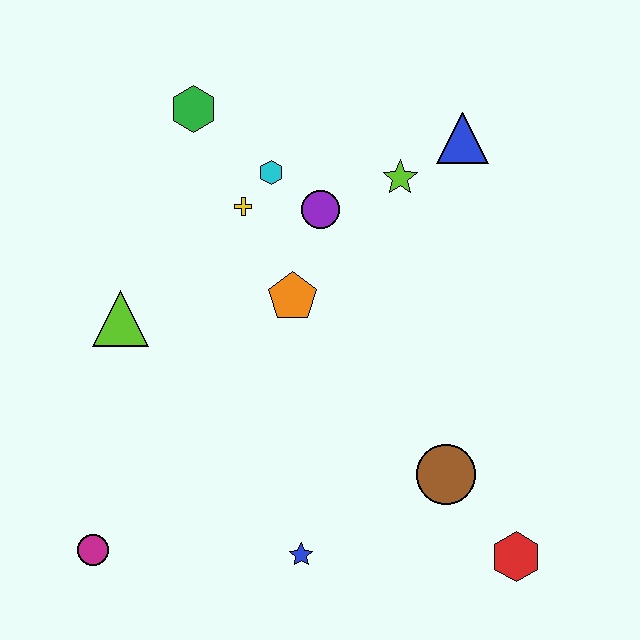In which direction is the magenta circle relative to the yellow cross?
The magenta circle is below the yellow cross.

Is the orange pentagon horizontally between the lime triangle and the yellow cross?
No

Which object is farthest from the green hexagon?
The red hexagon is farthest from the green hexagon.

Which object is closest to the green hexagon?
The cyan hexagon is closest to the green hexagon.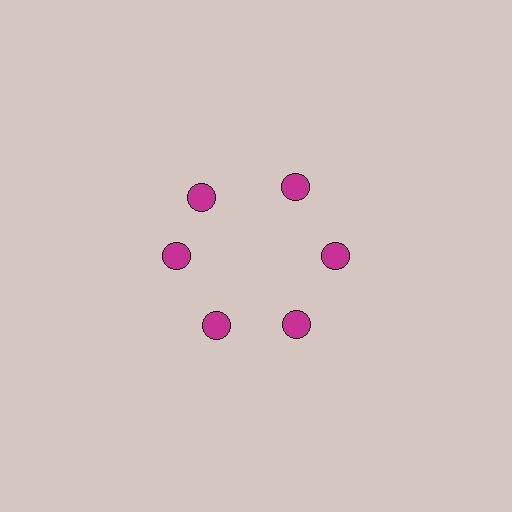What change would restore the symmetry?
The symmetry would be restored by rotating it back into even spacing with its neighbors so that all 6 circles sit at equal angles and equal distance from the center.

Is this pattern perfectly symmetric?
No. The 6 magenta circles are arranged in a ring, but one element near the 11 o'clock position is rotated out of alignment along the ring, breaking the 6-fold rotational symmetry.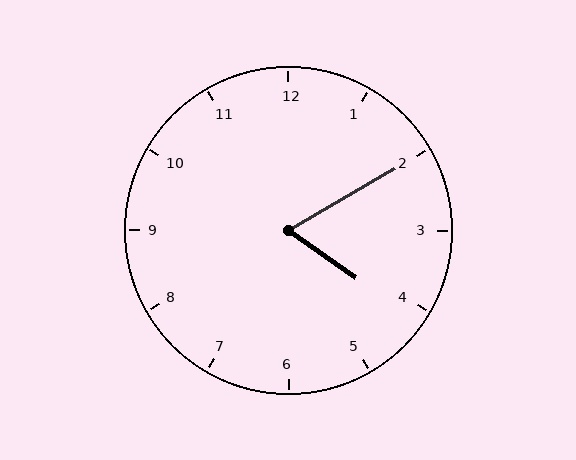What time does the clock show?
4:10.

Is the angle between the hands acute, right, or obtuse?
It is acute.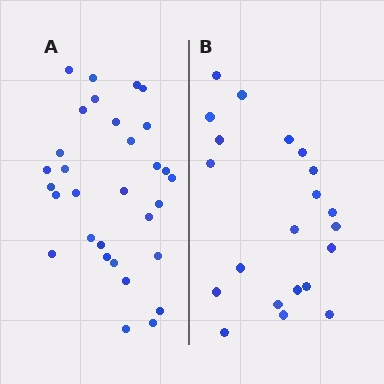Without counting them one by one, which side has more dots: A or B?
Region A (the left region) has more dots.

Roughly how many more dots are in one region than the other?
Region A has roughly 10 or so more dots than region B.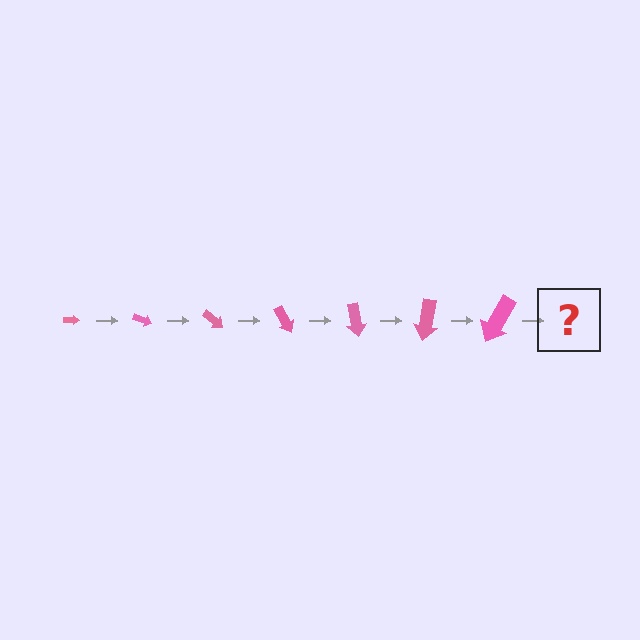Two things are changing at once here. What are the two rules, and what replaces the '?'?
The two rules are that the arrow grows larger each step and it rotates 20 degrees each step. The '?' should be an arrow, larger than the previous one and rotated 140 degrees from the start.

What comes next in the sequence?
The next element should be an arrow, larger than the previous one and rotated 140 degrees from the start.